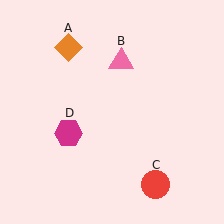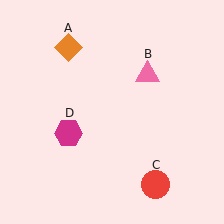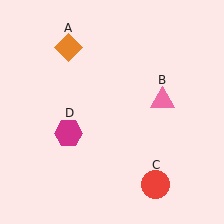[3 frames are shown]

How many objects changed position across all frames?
1 object changed position: pink triangle (object B).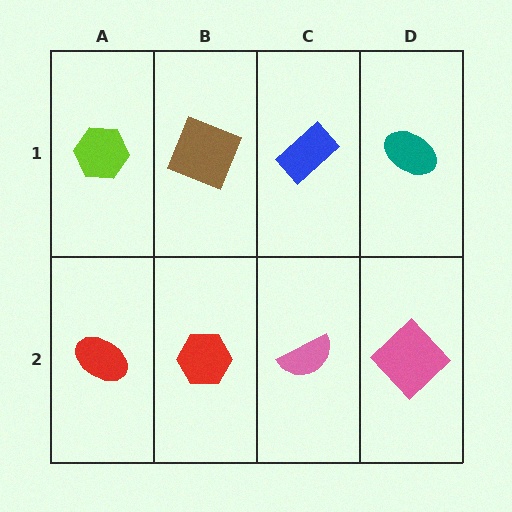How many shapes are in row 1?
4 shapes.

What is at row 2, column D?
A pink diamond.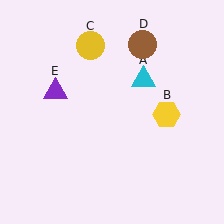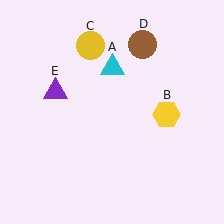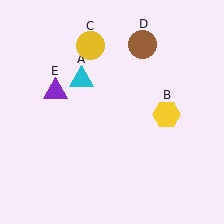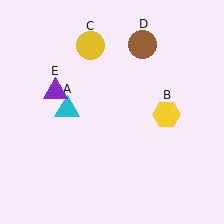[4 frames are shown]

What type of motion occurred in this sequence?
The cyan triangle (object A) rotated counterclockwise around the center of the scene.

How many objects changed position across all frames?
1 object changed position: cyan triangle (object A).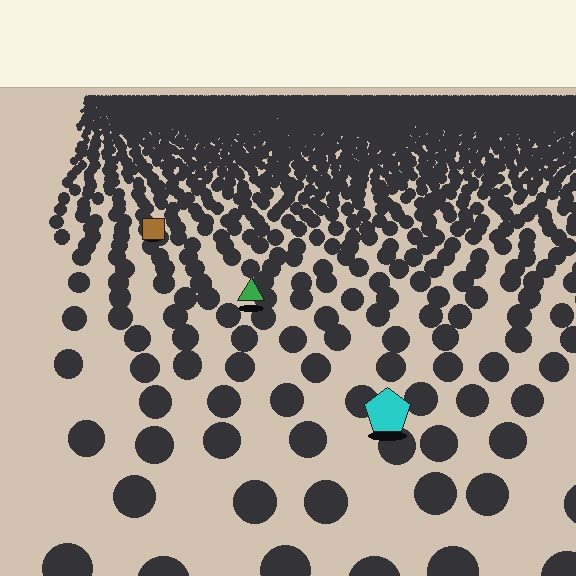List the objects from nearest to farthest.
From nearest to farthest: the cyan pentagon, the green triangle, the brown square.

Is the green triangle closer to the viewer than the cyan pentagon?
No. The cyan pentagon is closer — you can tell from the texture gradient: the ground texture is coarser near it.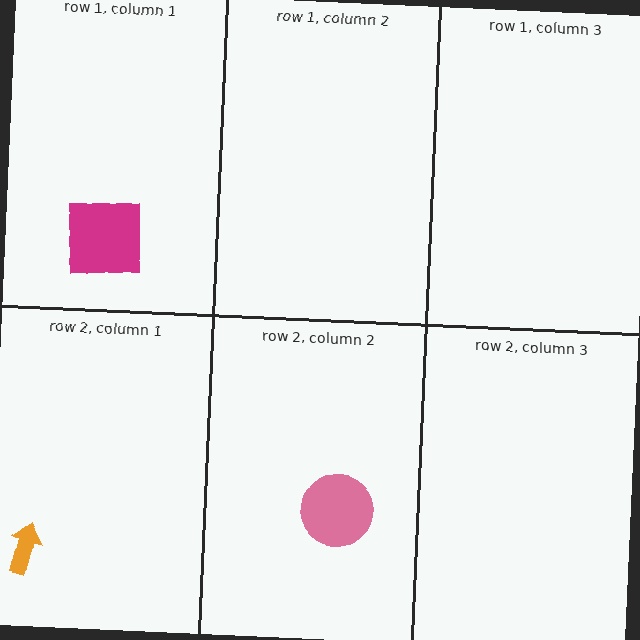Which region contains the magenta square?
The row 1, column 1 region.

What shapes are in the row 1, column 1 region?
The magenta square.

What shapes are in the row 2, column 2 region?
The pink circle.